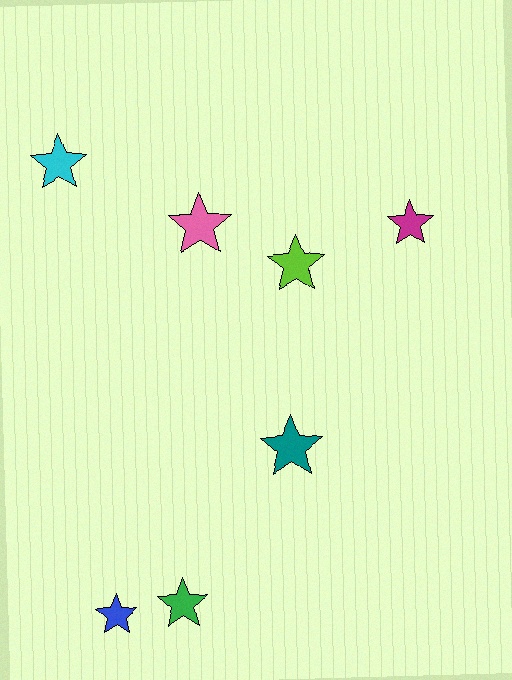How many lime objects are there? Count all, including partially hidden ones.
There is 1 lime object.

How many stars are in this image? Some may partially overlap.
There are 7 stars.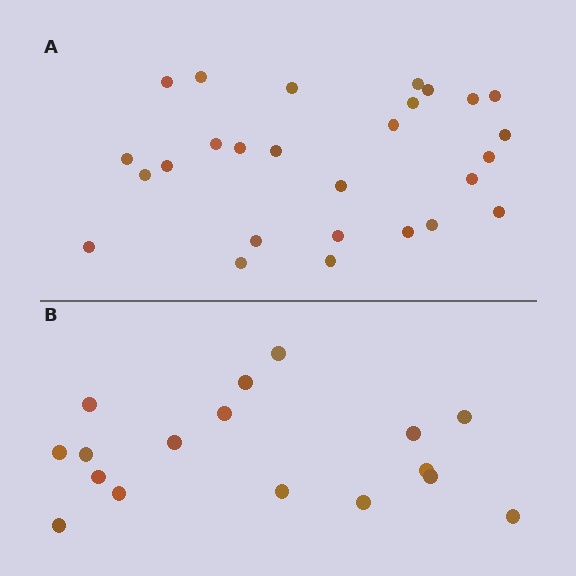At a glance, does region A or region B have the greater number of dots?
Region A (the top region) has more dots.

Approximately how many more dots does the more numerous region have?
Region A has roughly 10 or so more dots than region B.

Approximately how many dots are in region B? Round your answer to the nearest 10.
About 20 dots. (The exact count is 17, which rounds to 20.)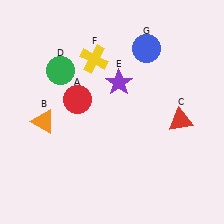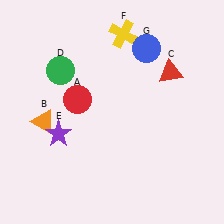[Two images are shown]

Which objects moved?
The objects that moved are: the red triangle (C), the purple star (E), the yellow cross (F).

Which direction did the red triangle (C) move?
The red triangle (C) moved up.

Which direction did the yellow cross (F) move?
The yellow cross (F) moved right.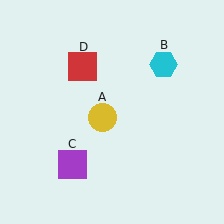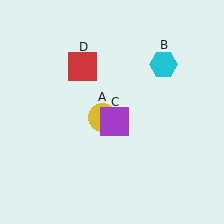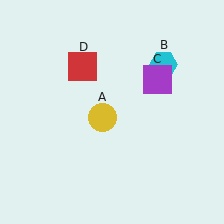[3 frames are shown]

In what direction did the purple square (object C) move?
The purple square (object C) moved up and to the right.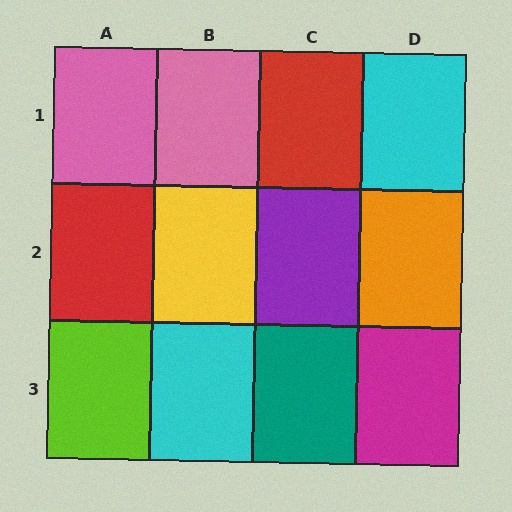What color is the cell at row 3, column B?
Cyan.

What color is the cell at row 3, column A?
Lime.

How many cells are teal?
1 cell is teal.